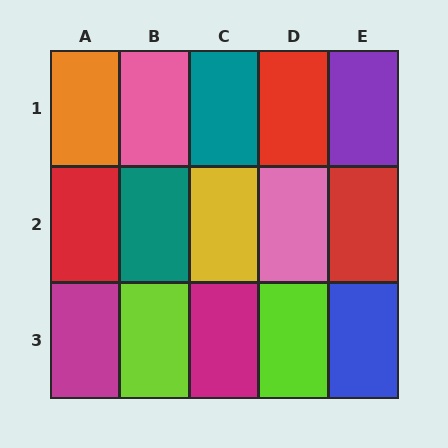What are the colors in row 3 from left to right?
Magenta, lime, magenta, lime, blue.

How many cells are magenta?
2 cells are magenta.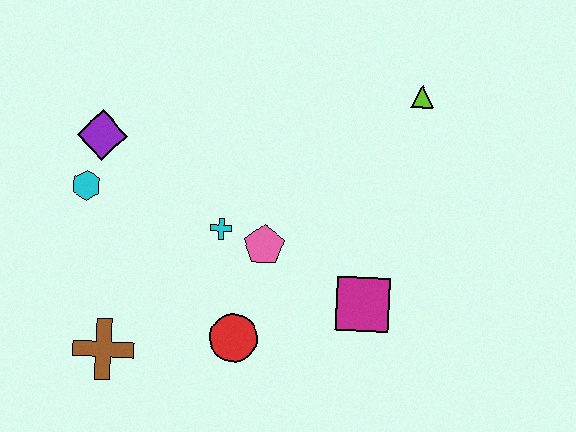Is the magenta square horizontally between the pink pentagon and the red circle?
No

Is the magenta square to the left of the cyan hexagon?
No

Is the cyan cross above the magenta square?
Yes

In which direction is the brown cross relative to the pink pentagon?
The brown cross is to the left of the pink pentagon.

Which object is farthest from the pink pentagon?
The lime triangle is farthest from the pink pentagon.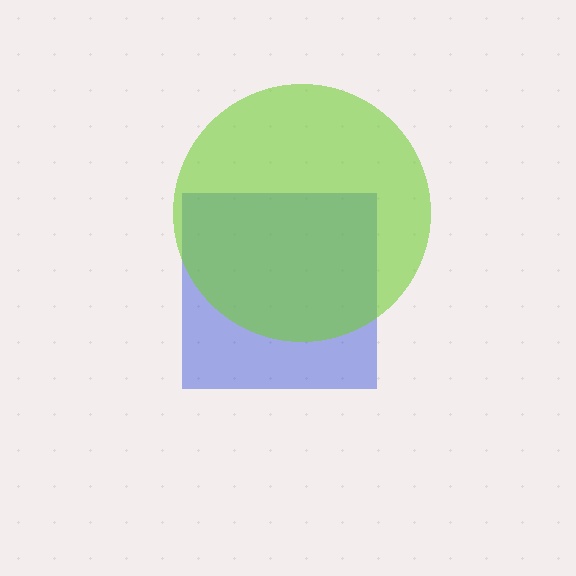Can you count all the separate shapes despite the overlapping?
Yes, there are 2 separate shapes.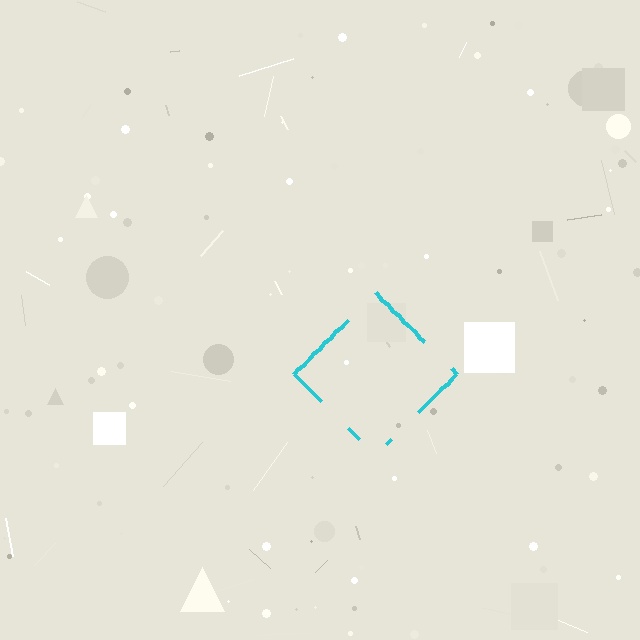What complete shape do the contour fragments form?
The contour fragments form a diamond.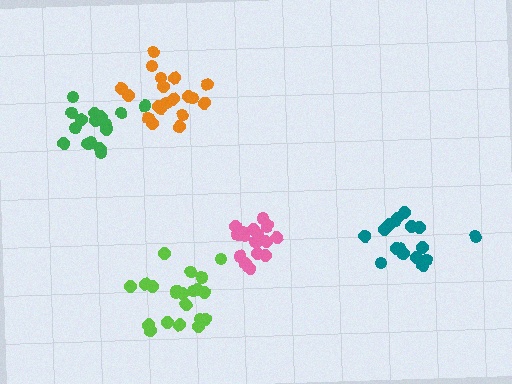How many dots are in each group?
Group 1: 17 dots, Group 2: 20 dots, Group 3: 19 dots, Group 4: 16 dots, Group 5: 21 dots (93 total).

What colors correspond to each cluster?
The clusters are colored: teal, orange, pink, green, lime.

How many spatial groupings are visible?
There are 5 spatial groupings.